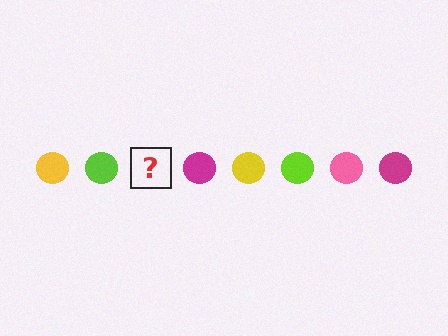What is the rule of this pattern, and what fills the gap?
The rule is that the pattern cycles through yellow, lime, pink, magenta circles. The gap should be filled with a pink circle.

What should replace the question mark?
The question mark should be replaced with a pink circle.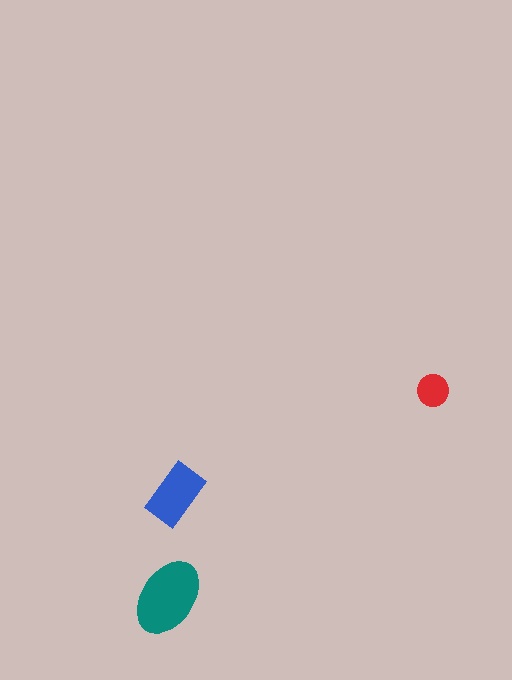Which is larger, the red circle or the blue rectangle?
The blue rectangle.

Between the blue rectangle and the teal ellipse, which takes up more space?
The teal ellipse.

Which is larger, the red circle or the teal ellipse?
The teal ellipse.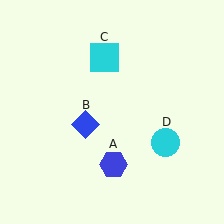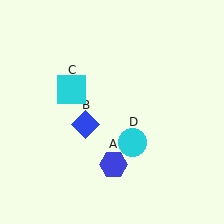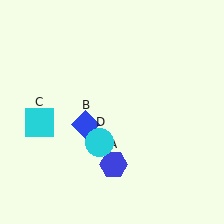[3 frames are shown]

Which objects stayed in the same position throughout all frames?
Blue hexagon (object A) and blue diamond (object B) remained stationary.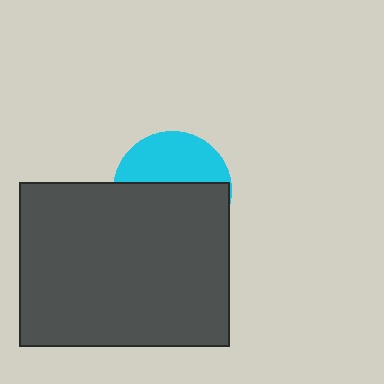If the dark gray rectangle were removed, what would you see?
You would see the complete cyan circle.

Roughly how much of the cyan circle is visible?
A small part of it is visible (roughly 41%).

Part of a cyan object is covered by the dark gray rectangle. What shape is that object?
It is a circle.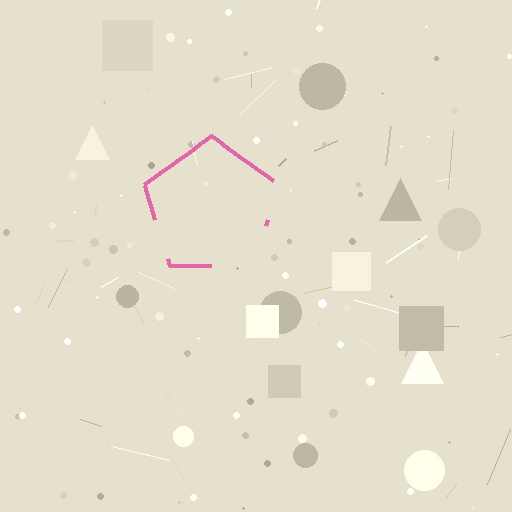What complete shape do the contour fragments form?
The contour fragments form a pentagon.